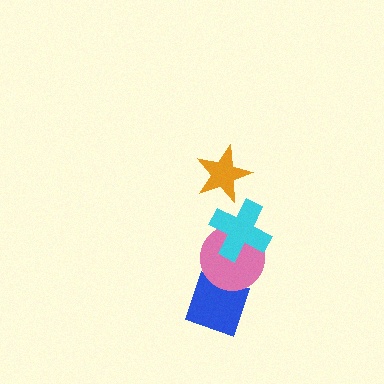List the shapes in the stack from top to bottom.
From top to bottom: the orange star, the cyan cross, the pink circle, the blue diamond.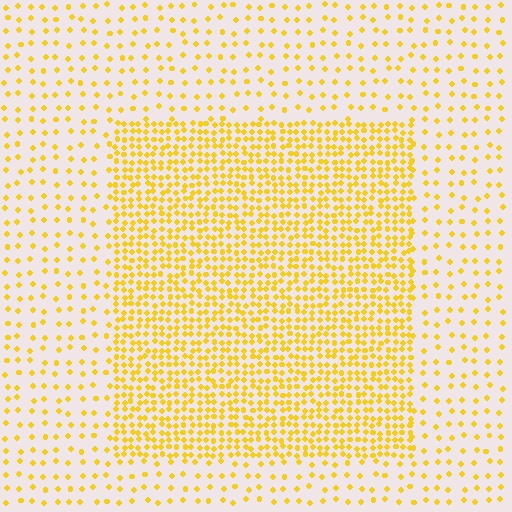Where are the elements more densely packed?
The elements are more densely packed inside the rectangle boundary.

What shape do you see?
I see a rectangle.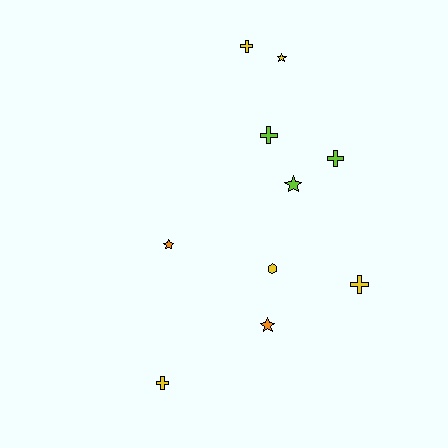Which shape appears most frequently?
Cross, with 5 objects.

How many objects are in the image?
There are 10 objects.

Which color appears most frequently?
Yellow, with 5 objects.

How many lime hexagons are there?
There are no lime hexagons.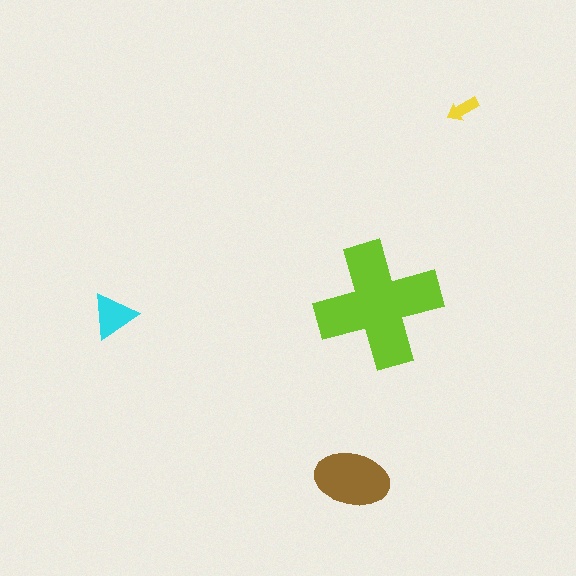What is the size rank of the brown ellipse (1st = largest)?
2nd.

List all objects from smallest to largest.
The yellow arrow, the cyan triangle, the brown ellipse, the lime cross.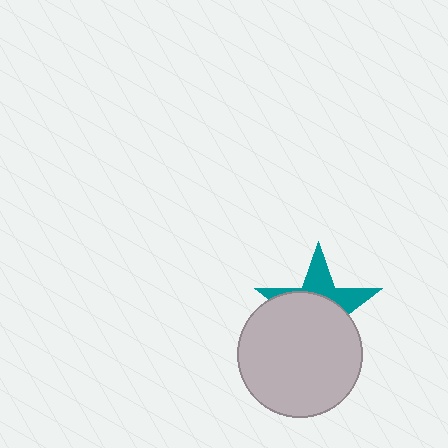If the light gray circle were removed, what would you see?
You would see the complete teal star.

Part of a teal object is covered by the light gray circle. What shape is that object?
It is a star.